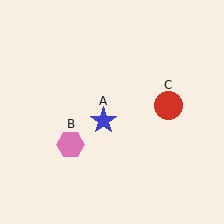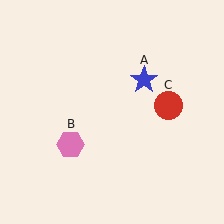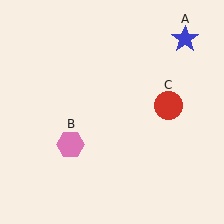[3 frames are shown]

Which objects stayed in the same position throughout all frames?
Pink hexagon (object B) and red circle (object C) remained stationary.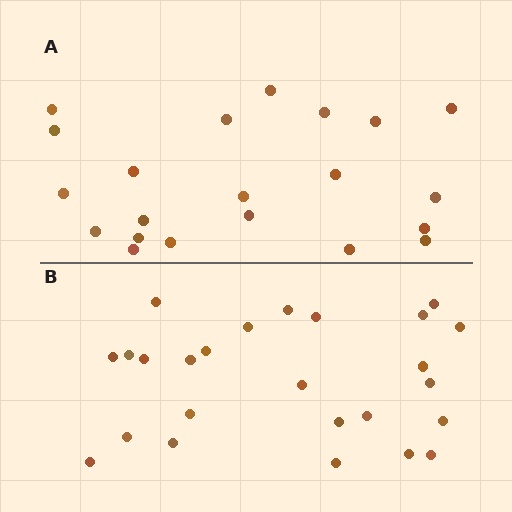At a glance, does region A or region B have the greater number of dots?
Region B (the bottom region) has more dots.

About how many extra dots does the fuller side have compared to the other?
Region B has about 4 more dots than region A.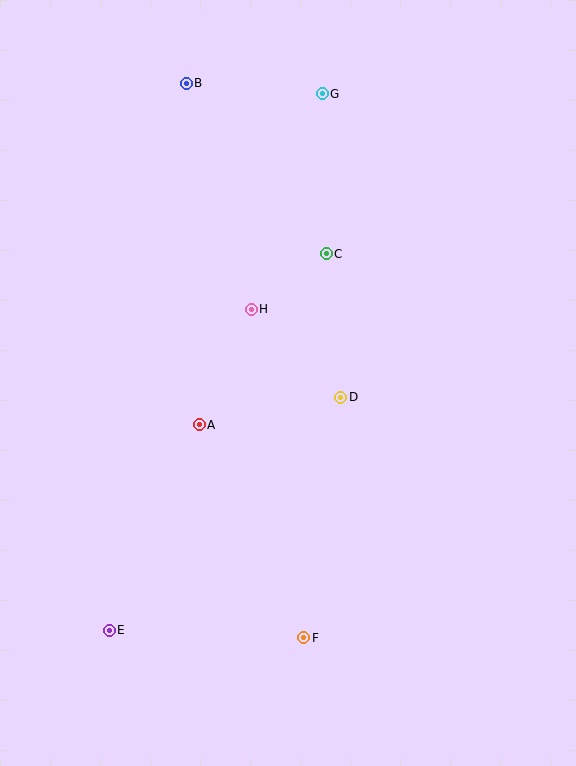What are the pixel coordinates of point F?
Point F is at (303, 638).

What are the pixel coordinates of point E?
Point E is at (109, 630).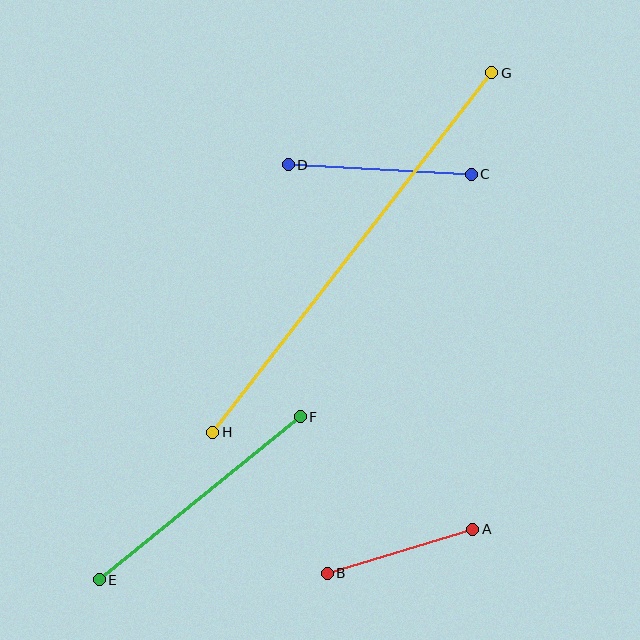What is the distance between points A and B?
The distance is approximately 152 pixels.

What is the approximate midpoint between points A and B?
The midpoint is at approximately (400, 551) pixels.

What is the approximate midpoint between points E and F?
The midpoint is at approximately (200, 498) pixels.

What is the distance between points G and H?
The distance is approximately 455 pixels.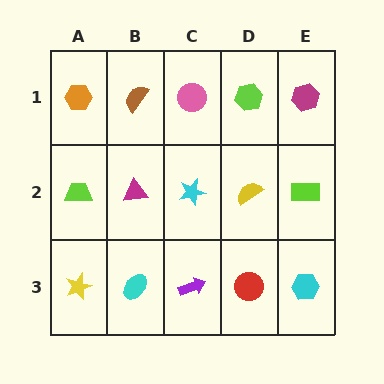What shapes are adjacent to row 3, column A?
A lime trapezoid (row 2, column A), a cyan ellipse (row 3, column B).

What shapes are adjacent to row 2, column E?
A magenta hexagon (row 1, column E), a cyan hexagon (row 3, column E), a yellow semicircle (row 2, column D).